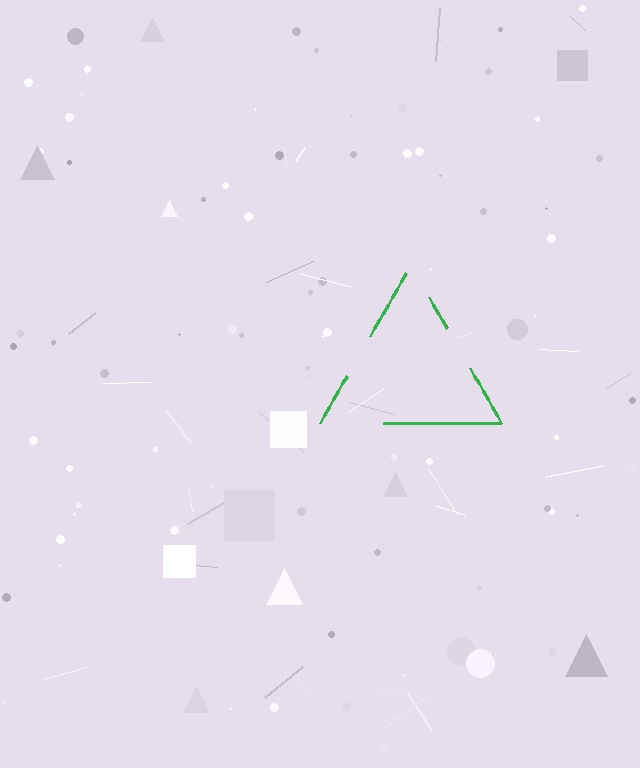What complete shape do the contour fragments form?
The contour fragments form a triangle.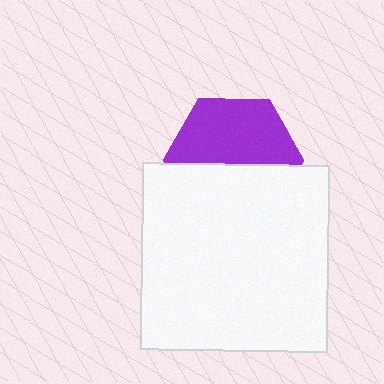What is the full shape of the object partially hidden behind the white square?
The partially hidden object is a purple hexagon.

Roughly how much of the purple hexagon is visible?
About half of it is visible (roughly 54%).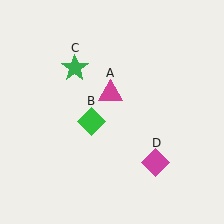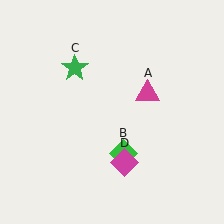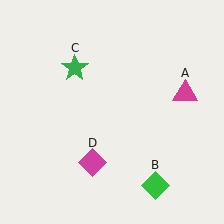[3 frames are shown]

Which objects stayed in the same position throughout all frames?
Green star (object C) remained stationary.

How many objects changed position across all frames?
3 objects changed position: magenta triangle (object A), green diamond (object B), magenta diamond (object D).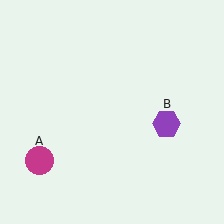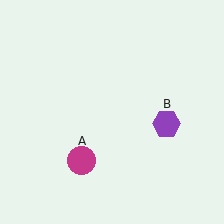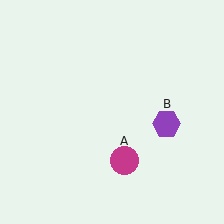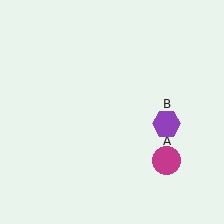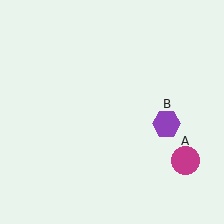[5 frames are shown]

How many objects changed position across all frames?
1 object changed position: magenta circle (object A).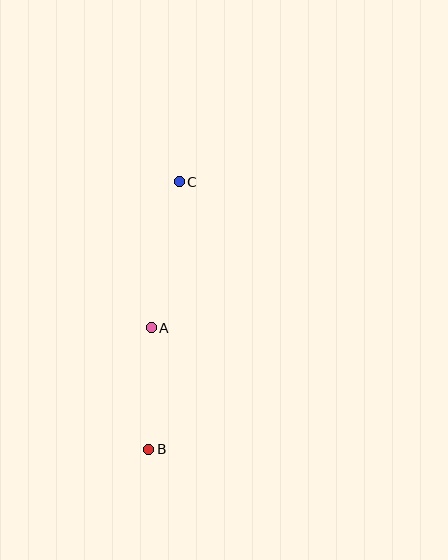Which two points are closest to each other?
Points A and B are closest to each other.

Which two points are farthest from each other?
Points B and C are farthest from each other.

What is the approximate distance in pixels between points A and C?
The distance between A and C is approximately 149 pixels.